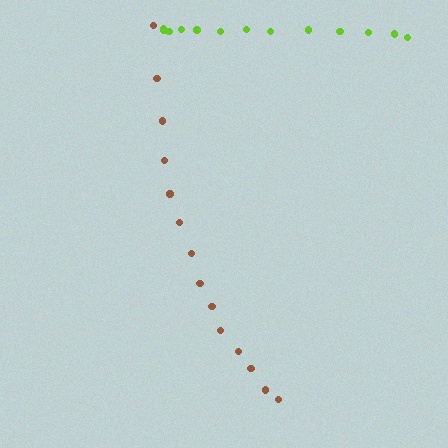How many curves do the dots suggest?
There are 2 distinct paths.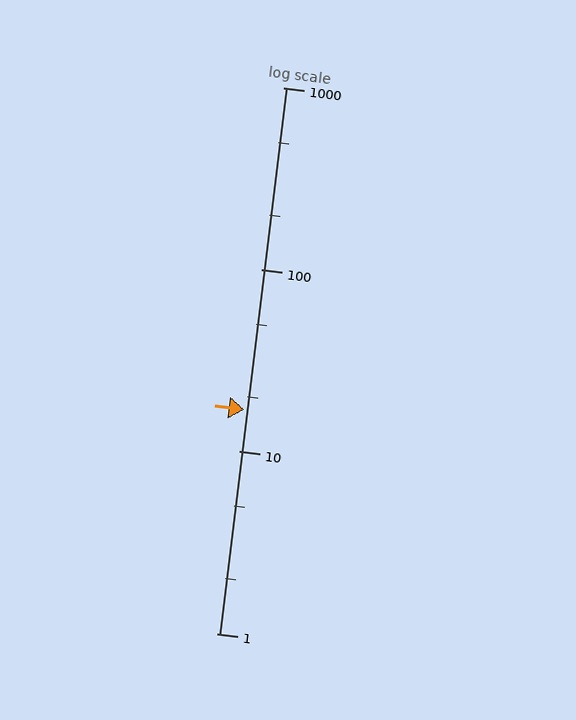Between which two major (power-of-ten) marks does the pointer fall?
The pointer is between 10 and 100.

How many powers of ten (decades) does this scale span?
The scale spans 3 decades, from 1 to 1000.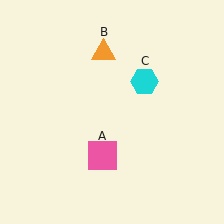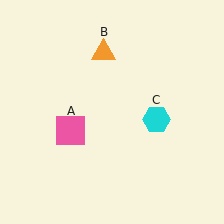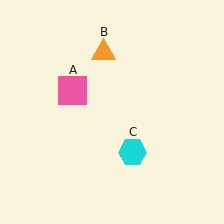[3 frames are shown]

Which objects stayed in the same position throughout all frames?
Orange triangle (object B) remained stationary.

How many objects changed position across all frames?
2 objects changed position: pink square (object A), cyan hexagon (object C).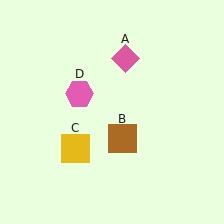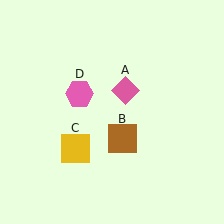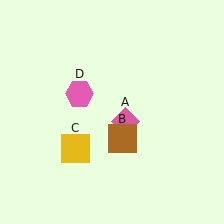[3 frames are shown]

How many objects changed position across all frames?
1 object changed position: pink diamond (object A).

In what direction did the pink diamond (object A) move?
The pink diamond (object A) moved down.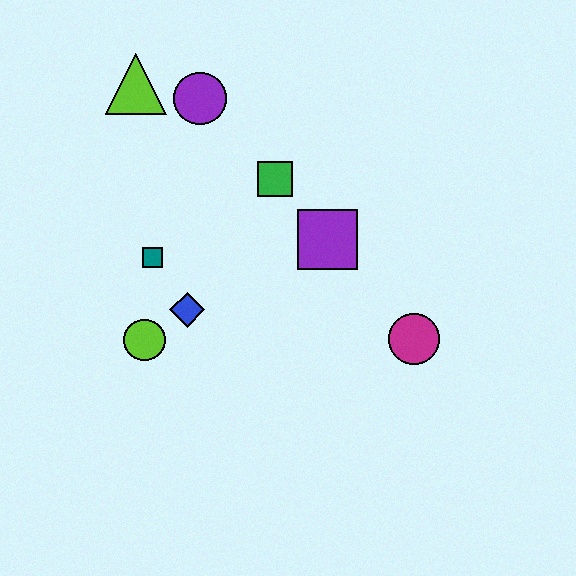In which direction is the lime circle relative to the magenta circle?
The lime circle is to the left of the magenta circle.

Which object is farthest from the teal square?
The magenta circle is farthest from the teal square.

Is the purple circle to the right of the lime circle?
Yes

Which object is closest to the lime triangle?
The purple circle is closest to the lime triangle.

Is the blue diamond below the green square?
Yes